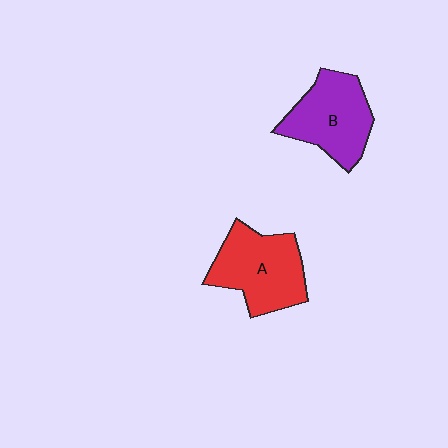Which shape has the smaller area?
Shape B (purple).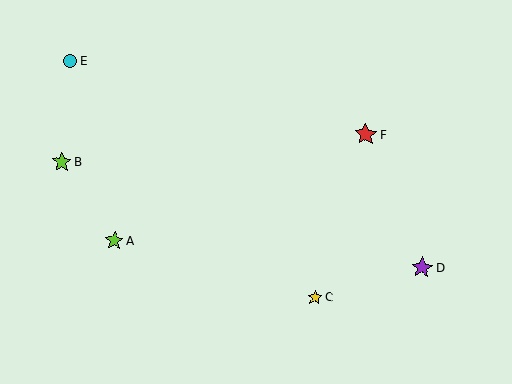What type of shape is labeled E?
Shape E is a cyan circle.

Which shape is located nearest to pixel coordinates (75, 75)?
The cyan circle (labeled E) at (71, 61) is nearest to that location.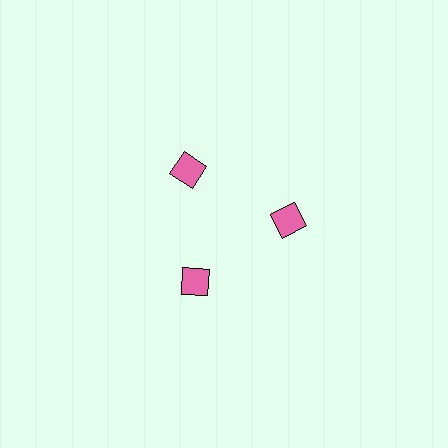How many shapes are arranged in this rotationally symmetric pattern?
There are 3 shapes, arranged in 3 groups of 1.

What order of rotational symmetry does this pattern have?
This pattern has 3-fold rotational symmetry.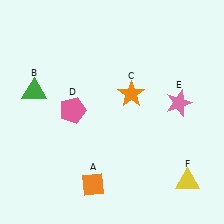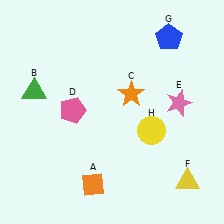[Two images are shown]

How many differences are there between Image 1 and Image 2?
There are 2 differences between the two images.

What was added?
A blue pentagon (G), a yellow circle (H) were added in Image 2.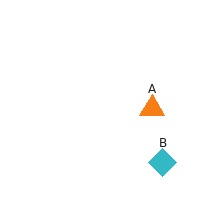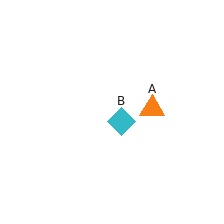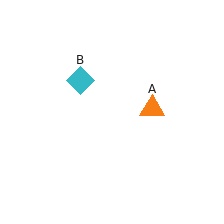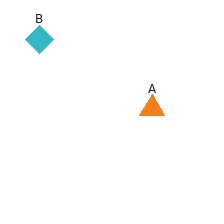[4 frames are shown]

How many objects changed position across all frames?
1 object changed position: cyan diamond (object B).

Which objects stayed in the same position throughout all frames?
Orange triangle (object A) remained stationary.